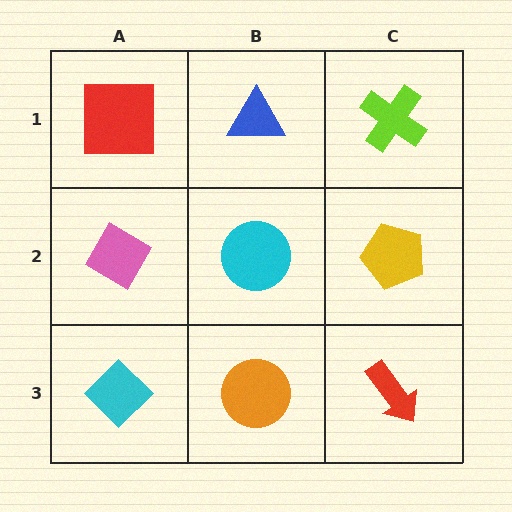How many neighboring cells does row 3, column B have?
3.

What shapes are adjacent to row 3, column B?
A cyan circle (row 2, column B), a cyan diamond (row 3, column A), a red arrow (row 3, column C).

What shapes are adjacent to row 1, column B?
A cyan circle (row 2, column B), a red square (row 1, column A), a lime cross (row 1, column C).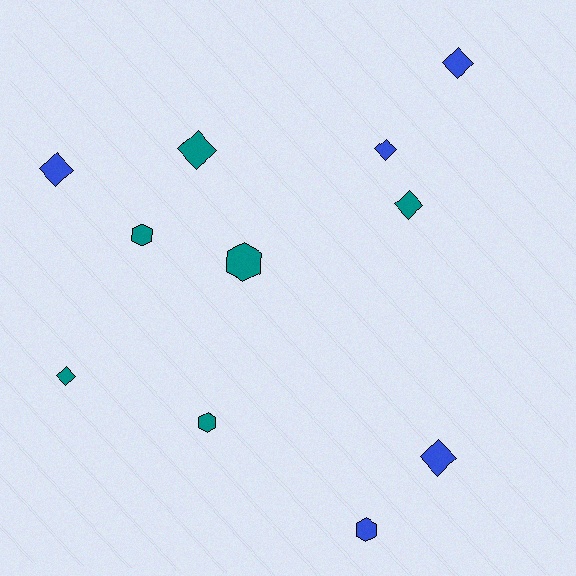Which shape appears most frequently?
Diamond, with 7 objects.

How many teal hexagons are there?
There are 3 teal hexagons.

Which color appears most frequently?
Teal, with 6 objects.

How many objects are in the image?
There are 11 objects.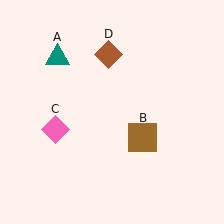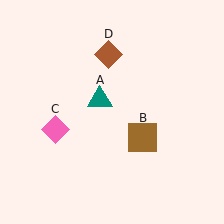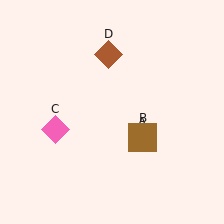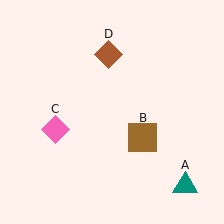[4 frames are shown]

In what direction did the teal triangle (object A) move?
The teal triangle (object A) moved down and to the right.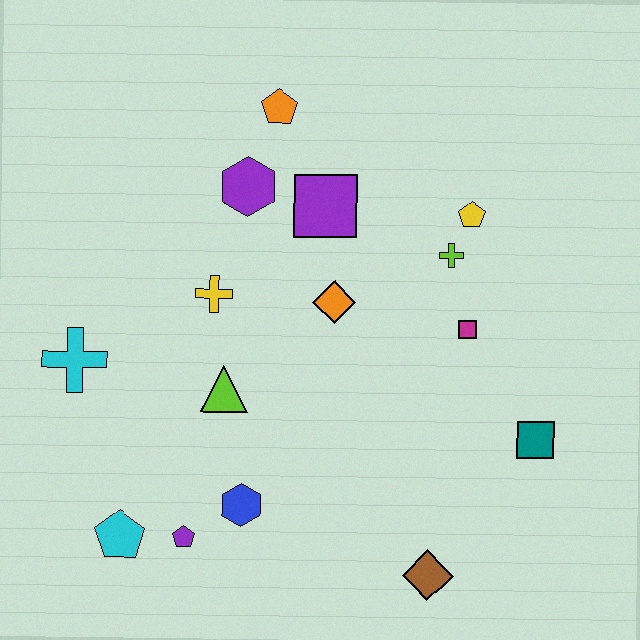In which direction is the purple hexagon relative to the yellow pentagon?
The purple hexagon is to the left of the yellow pentagon.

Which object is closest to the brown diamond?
The teal square is closest to the brown diamond.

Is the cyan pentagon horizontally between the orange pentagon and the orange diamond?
No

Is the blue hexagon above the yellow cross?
No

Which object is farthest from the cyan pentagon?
The yellow pentagon is farthest from the cyan pentagon.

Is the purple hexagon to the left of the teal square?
Yes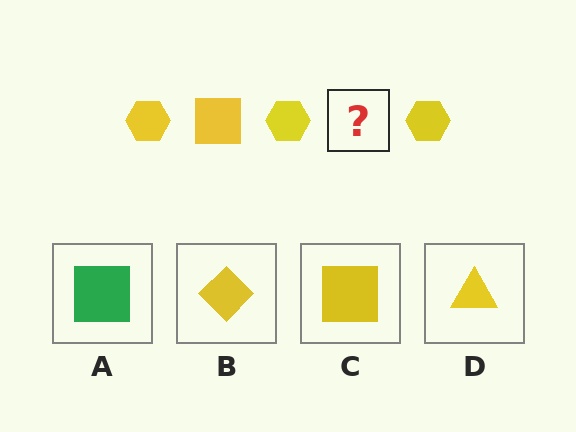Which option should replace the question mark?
Option C.